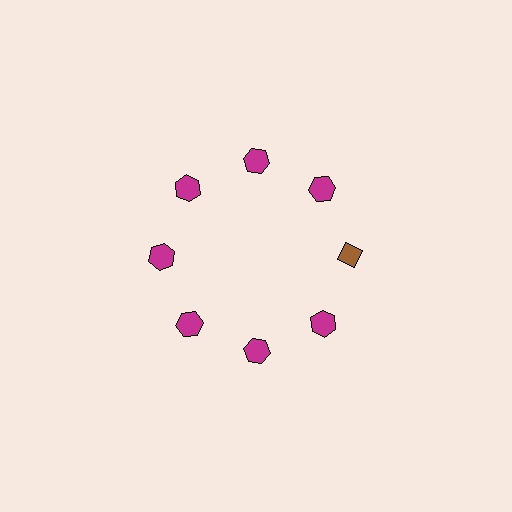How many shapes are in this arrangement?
There are 8 shapes arranged in a ring pattern.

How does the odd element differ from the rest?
It differs in both color (brown instead of magenta) and shape (diamond instead of hexagon).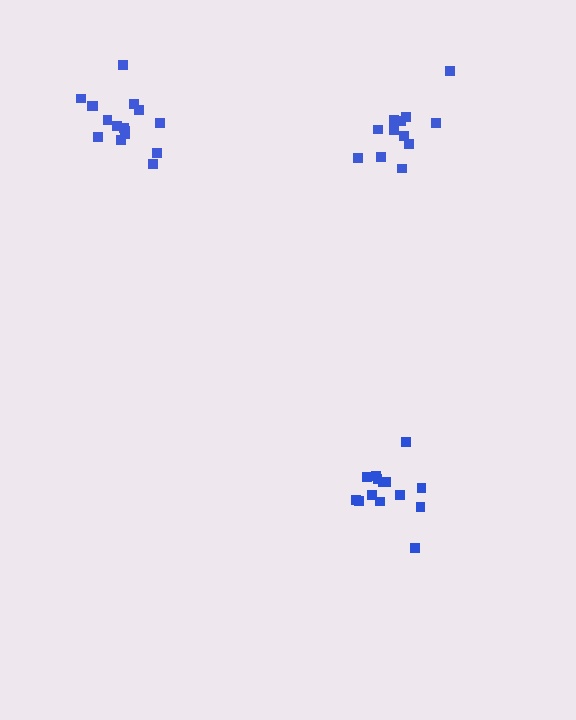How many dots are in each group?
Group 1: 16 dots, Group 2: 14 dots, Group 3: 12 dots (42 total).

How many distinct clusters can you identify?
There are 3 distinct clusters.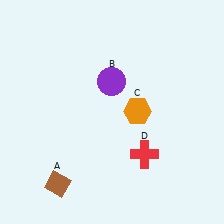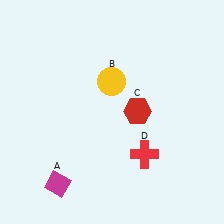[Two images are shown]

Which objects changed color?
A changed from brown to magenta. B changed from purple to yellow. C changed from orange to red.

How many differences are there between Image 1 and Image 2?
There are 3 differences between the two images.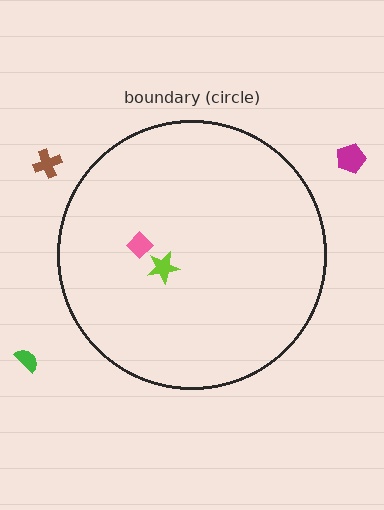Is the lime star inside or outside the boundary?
Inside.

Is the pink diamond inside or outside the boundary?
Inside.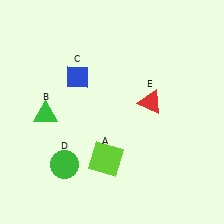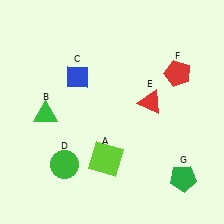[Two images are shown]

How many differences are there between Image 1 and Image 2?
There are 2 differences between the two images.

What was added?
A red pentagon (F), a green pentagon (G) were added in Image 2.